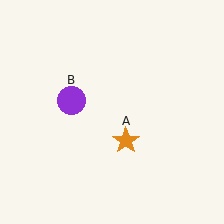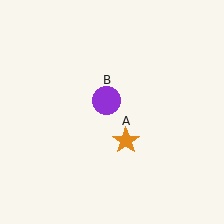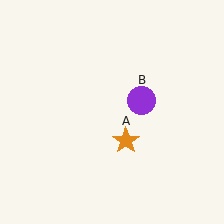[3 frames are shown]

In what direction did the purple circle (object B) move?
The purple circle (object B) moved right.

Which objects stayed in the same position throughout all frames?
Orange star (object A) remained stationary.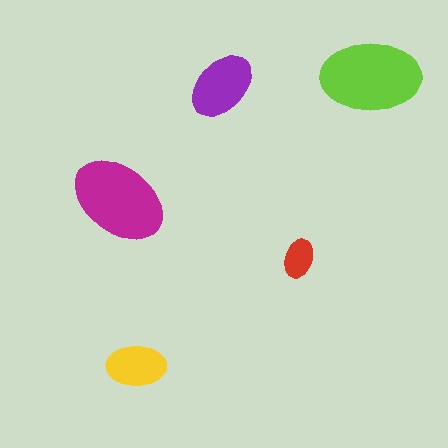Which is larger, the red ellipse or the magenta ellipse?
The magenta one.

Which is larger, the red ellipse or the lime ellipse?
The lime one.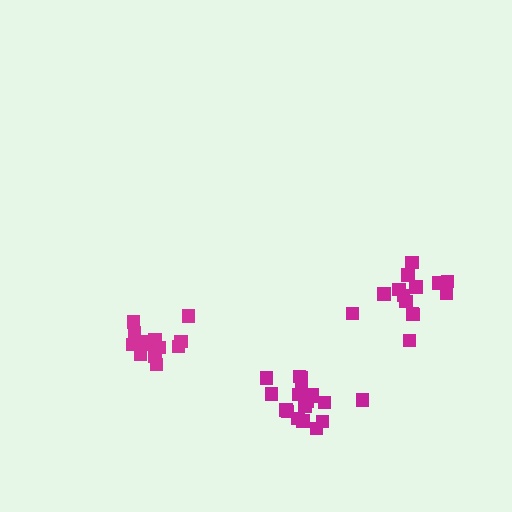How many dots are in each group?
Group 1: 18 dots, Group 2: 13 dots, Group 3: 14 dots (45 total).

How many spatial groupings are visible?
There are 3 spatial groupings.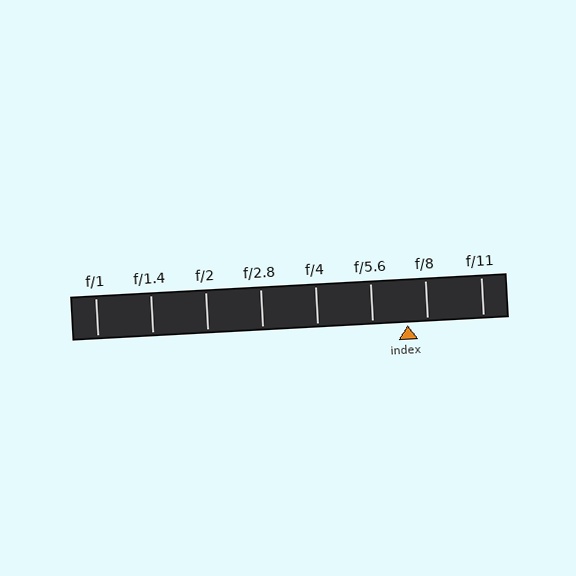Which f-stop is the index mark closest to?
The index mark is closest to f/8.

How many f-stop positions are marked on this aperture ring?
There are 8 f-stop positions marked.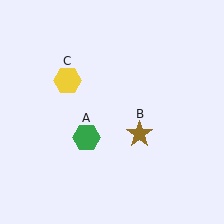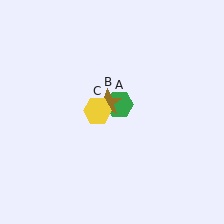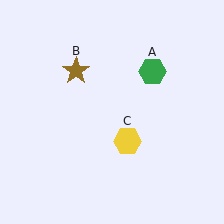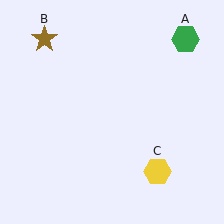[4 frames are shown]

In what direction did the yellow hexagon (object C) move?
The yellow hexagon (object C) moved down and to the right.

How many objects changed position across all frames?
3 objects changed position: green hexagon (object A), brown star (object B), yellow hexagon (object C).